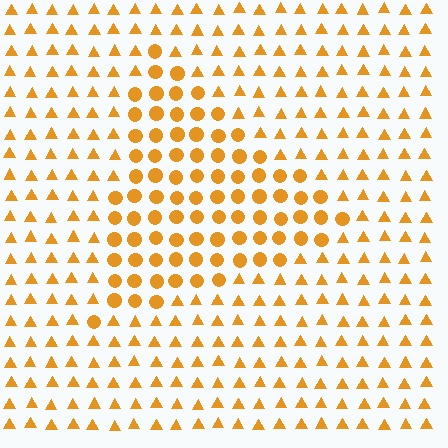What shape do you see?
I see a triangle.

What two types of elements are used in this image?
The image uses circles inside the triangle region and triangles outside it.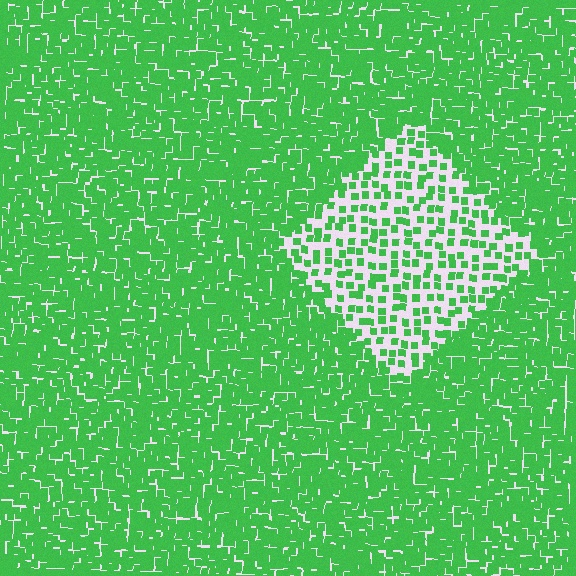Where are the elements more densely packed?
The elements are more densely packed outside the diamond boundary.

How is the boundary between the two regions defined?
The boundary is defined by a change in element density (approximately 2.7x ratio). All elements are the same color, size, and shape.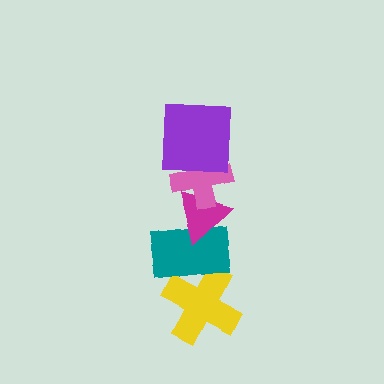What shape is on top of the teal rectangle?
The magenta triangle is on top of the teal rectangle.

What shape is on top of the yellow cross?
The teal rectangle is on top of the yellow cross.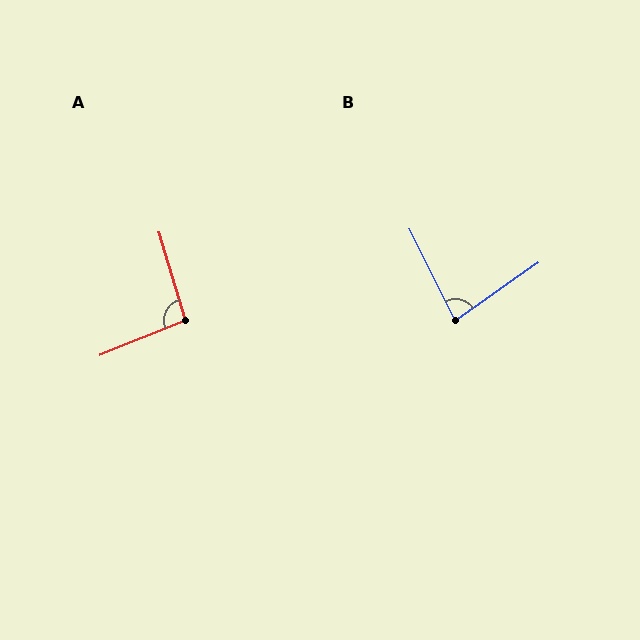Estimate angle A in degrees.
Approximately 95 degrees.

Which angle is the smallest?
B, at approximately 81 degrees.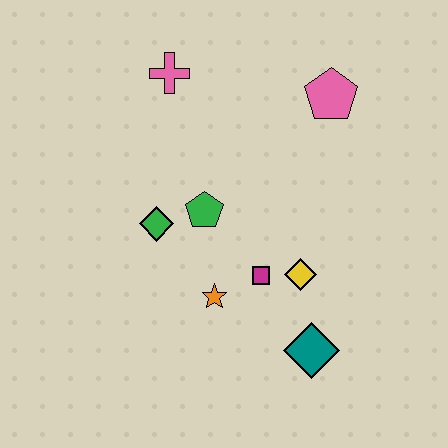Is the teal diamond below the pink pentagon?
Yes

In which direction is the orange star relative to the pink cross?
The orange star is below the pink cross.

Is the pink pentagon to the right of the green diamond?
Yes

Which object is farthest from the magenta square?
The pink cross is farthest from the magenta square.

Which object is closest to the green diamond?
The green pentagon is closest to the green diamond.